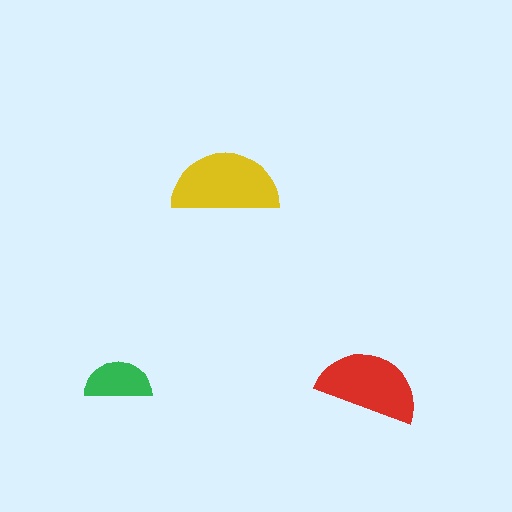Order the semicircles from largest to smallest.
the yellow one, the red one, the green one.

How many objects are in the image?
There are 3 objects in the image.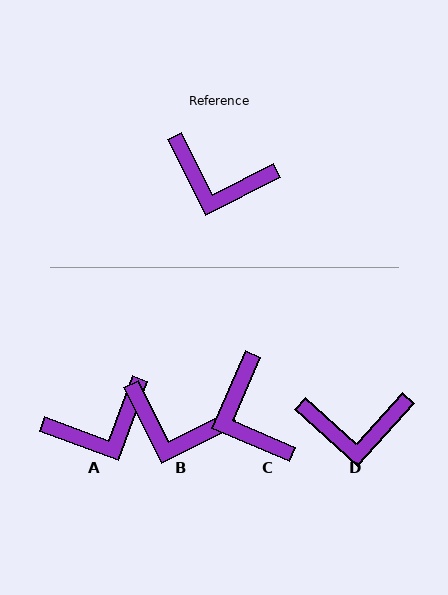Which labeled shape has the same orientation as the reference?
B.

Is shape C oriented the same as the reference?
No, it is off by about 50 degrees.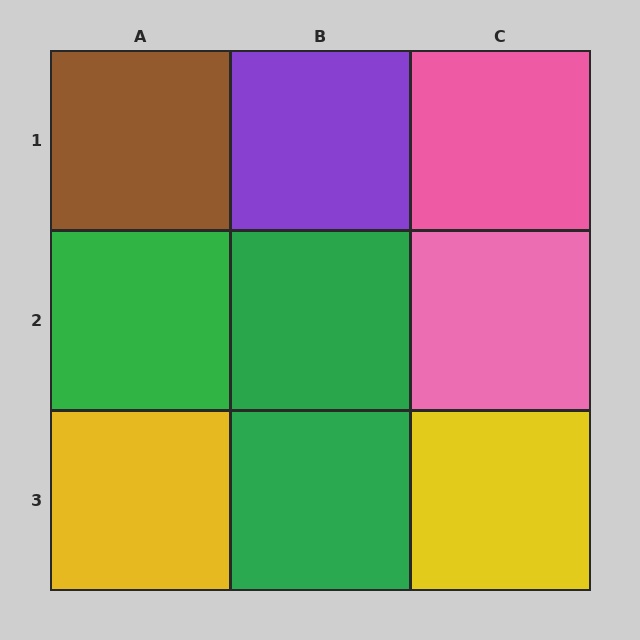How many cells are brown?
1 cell is brown.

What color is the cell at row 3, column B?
Green.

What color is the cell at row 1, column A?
Brown.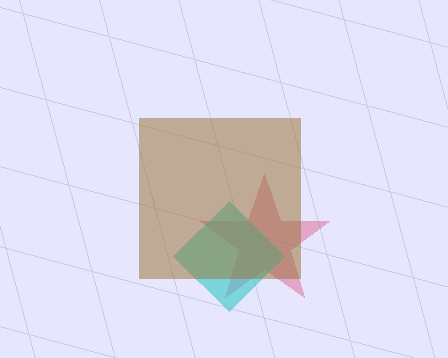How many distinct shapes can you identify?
There are 3 distinct shapes: a pink star, a cyan diamond, a brown square.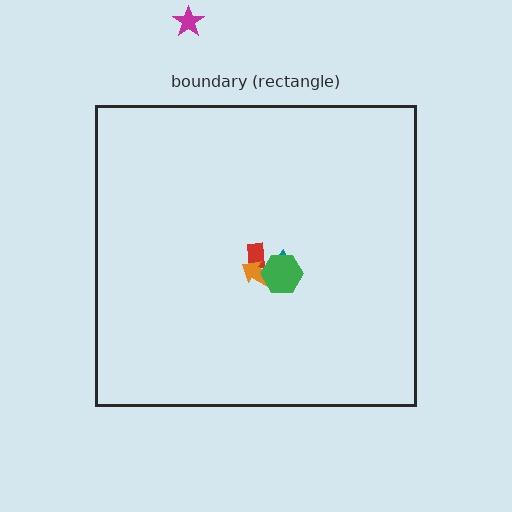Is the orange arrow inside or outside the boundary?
Inside.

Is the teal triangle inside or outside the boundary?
Inside.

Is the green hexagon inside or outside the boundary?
Inside.